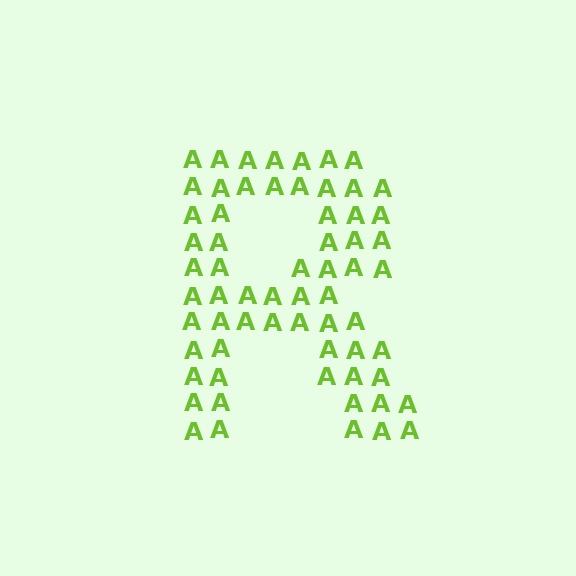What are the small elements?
The small elements are letter A's.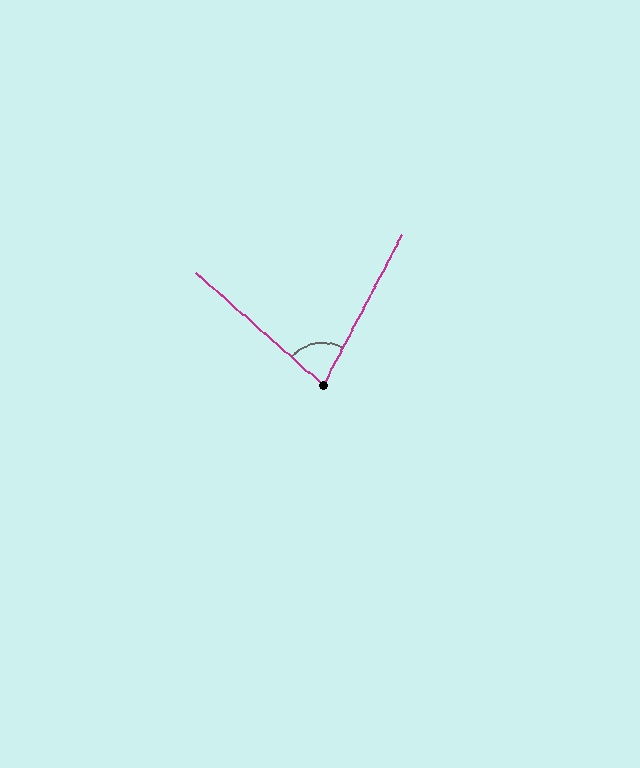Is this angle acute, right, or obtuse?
It is acute.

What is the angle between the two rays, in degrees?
Approximately 76 degrees.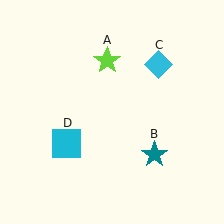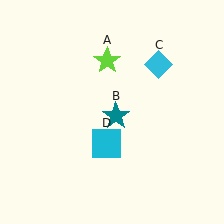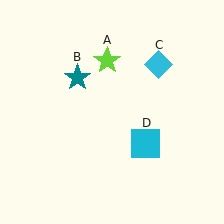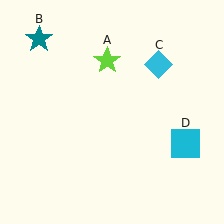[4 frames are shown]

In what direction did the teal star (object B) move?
The teal star (object B) moved up and to the left.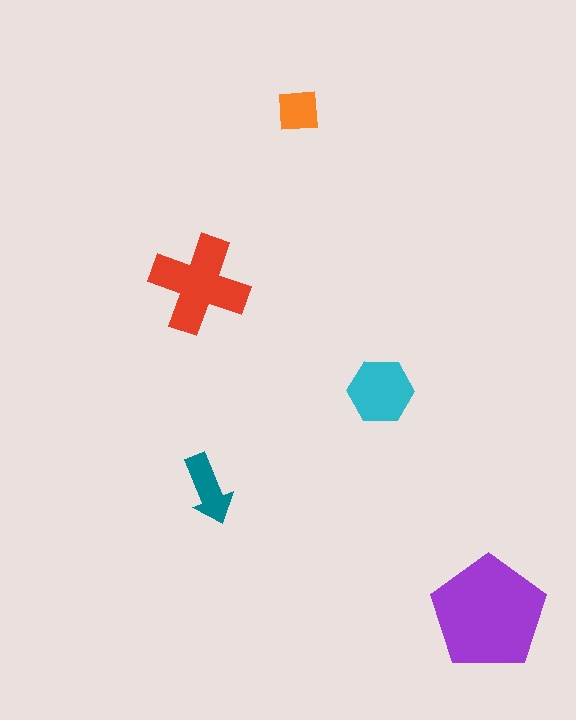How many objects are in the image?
There are 5 objects in the image.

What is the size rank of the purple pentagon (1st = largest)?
1st.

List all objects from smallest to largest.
The orange square, the teal arrow, the cyan hexagon, the red cross, the purple pentagon.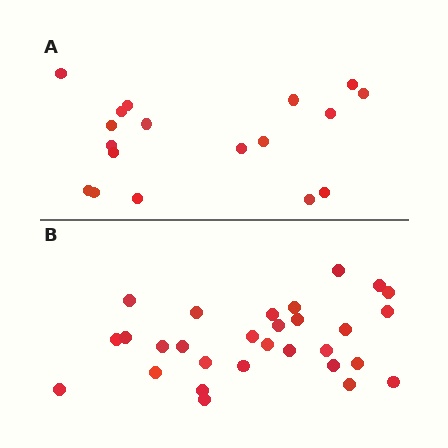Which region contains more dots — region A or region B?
Region B (the bottom region) has more dots.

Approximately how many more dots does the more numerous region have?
Region B has roughly 12 or so more dots than region A.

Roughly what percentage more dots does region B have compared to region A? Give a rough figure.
About 60% more.